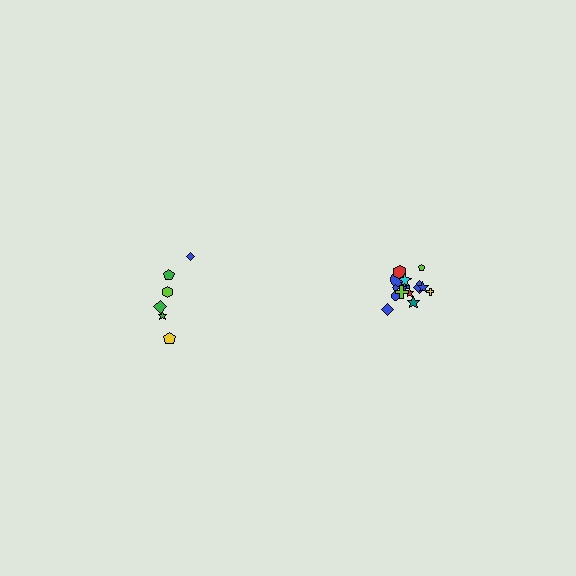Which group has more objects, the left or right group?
The right group.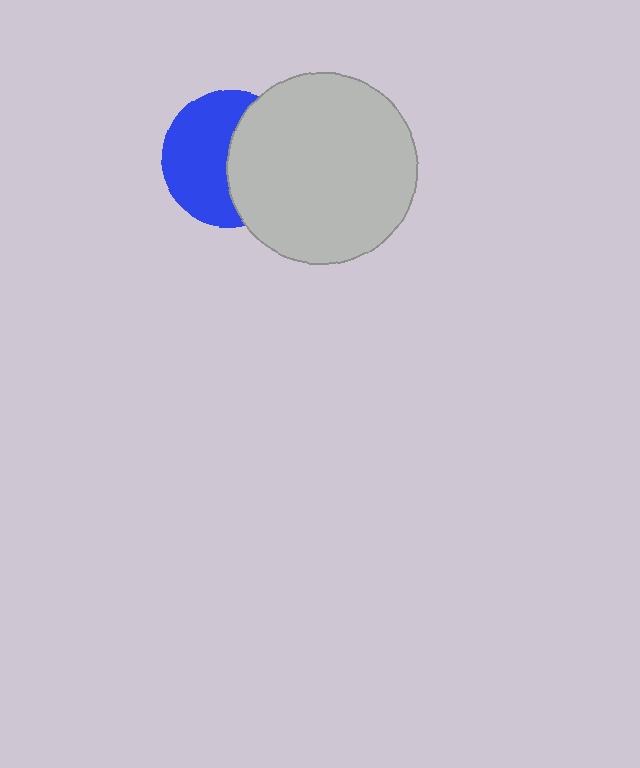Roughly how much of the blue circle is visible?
About half of it is visible (roughly 55%).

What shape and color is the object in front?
The object in front is a light gray circle.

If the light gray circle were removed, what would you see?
You would see the complete blue circle.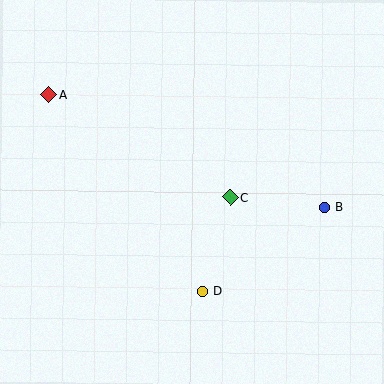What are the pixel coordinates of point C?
Point C is at (230, 197).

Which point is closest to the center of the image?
Point C at (230, 197) is closest to the center.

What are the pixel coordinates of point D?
Point D is at (202, 292).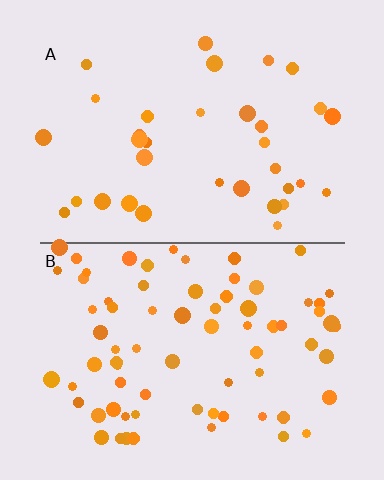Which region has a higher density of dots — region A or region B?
B (the bottom).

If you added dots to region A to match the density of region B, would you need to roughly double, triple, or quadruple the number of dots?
Approximately double.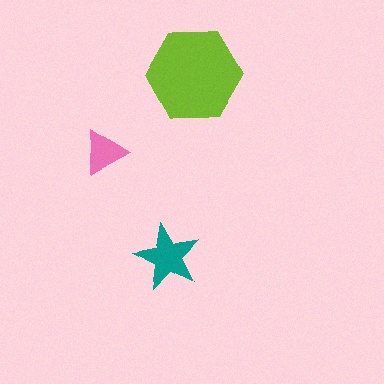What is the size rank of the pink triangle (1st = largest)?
3rd.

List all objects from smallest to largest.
The pink triangle, the teal star, the lime hexagon.